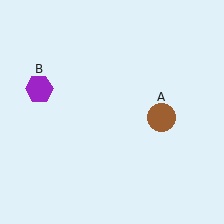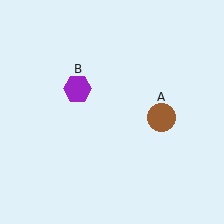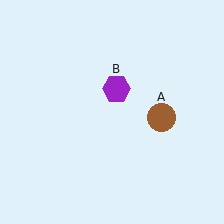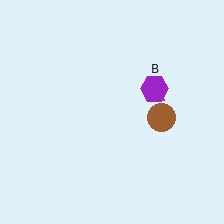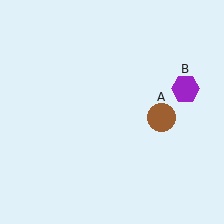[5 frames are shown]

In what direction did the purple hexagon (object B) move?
The purple hexagon (object B) moved right.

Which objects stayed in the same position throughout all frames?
Brown circle (object A) remained stationary.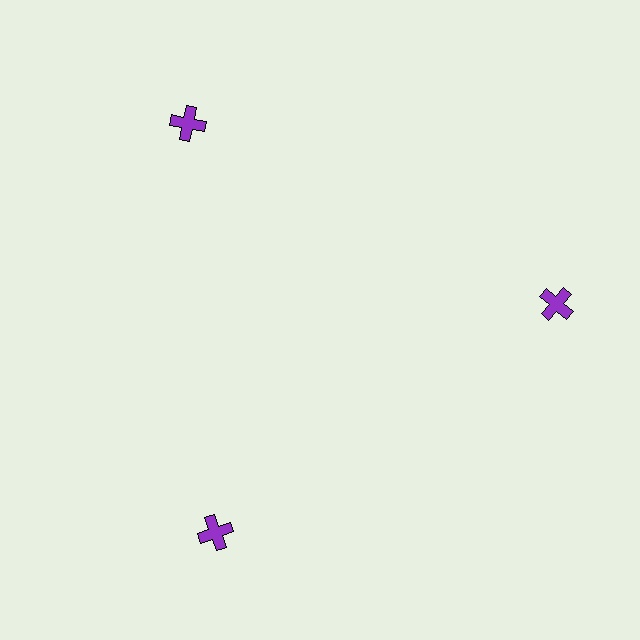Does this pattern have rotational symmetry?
Yes, this pattern has 3-fold rotational symmetry. It looks the same after rotating 120 degrees around the center.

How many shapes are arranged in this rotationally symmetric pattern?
There are 3 shapes, arranged in 3 groups of 1.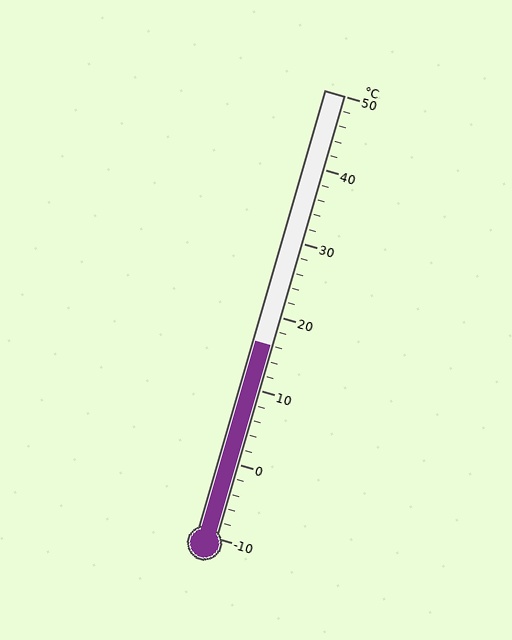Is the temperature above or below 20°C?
The temperature is below 20°C.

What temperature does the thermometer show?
The thermometer shows approximately 16°C.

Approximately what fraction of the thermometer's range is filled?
The thermometer is filled to approximately 45% of its range.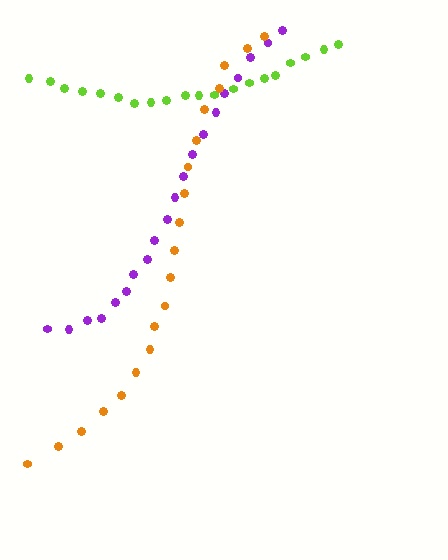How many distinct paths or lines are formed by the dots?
There are 3 distinct paths.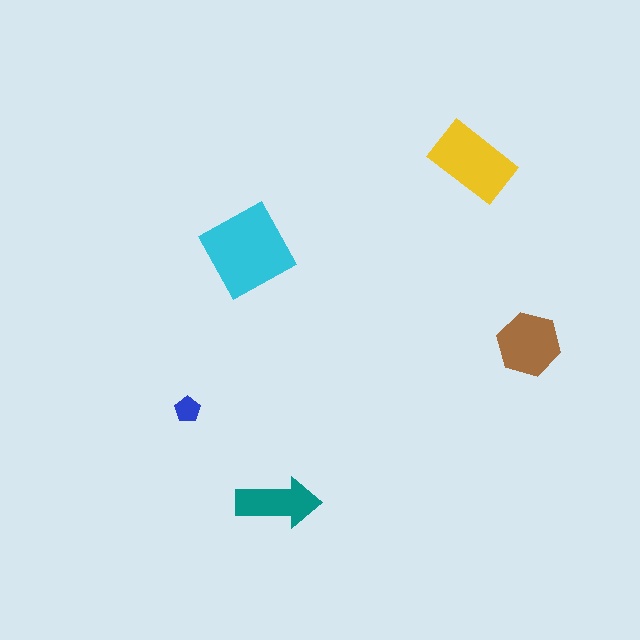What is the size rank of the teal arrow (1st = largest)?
4th.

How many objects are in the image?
There are 5 objects in the image.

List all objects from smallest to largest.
The blue pentagon, the teal arrow, the brown hexagon, the yellow rectangle, the cyan diamond.